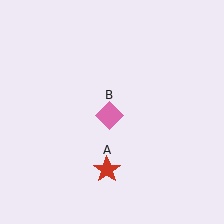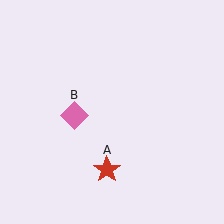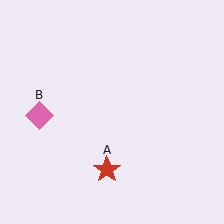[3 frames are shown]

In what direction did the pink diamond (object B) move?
The pink diamond (object B) moved left.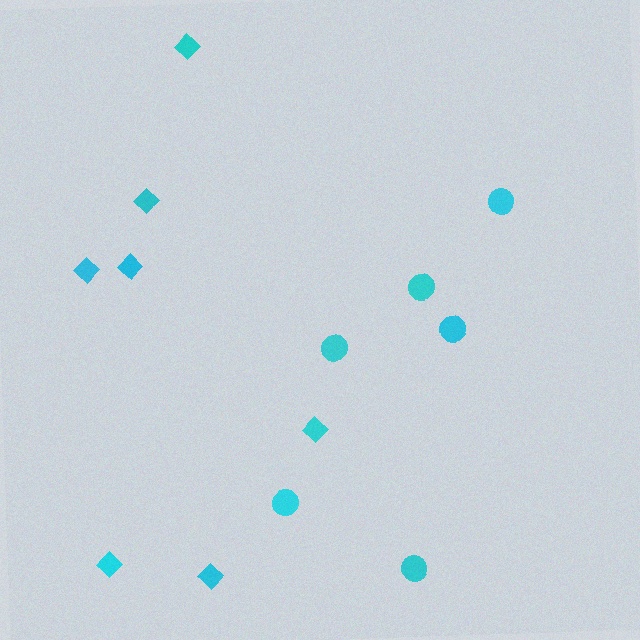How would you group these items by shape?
There are 2 groups: one group of diamonds (7) and one group of circles (6).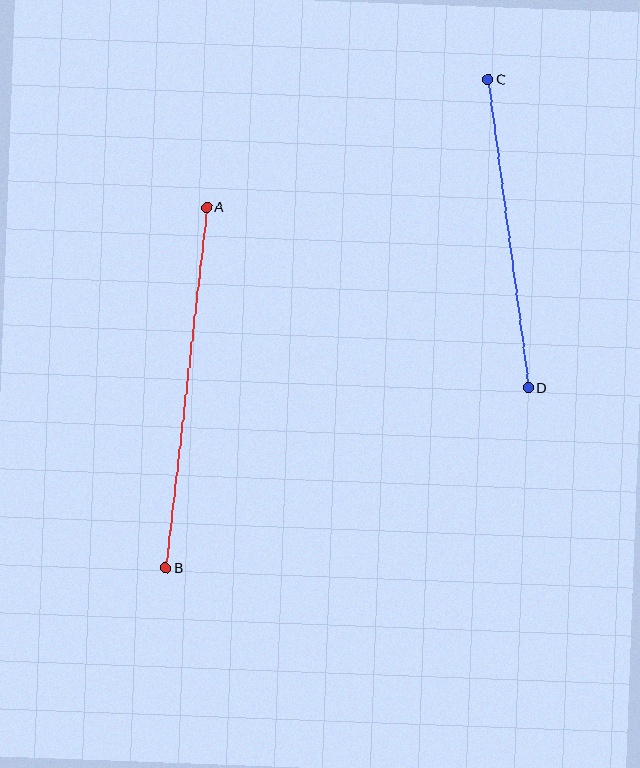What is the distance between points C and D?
The distance is approximately 311 pixels.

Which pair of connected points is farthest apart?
Points A and B are farthest apart.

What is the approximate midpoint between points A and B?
The midpoint is at approximately (186, 387) pixels.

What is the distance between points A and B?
The distance is approximately 363 pixels.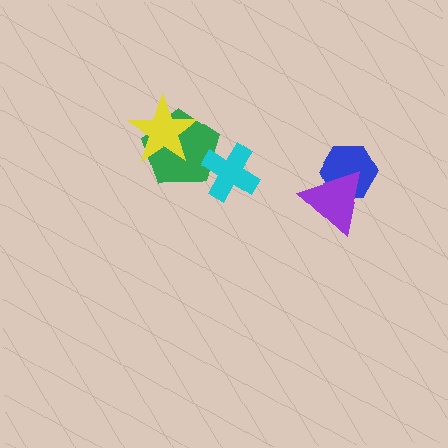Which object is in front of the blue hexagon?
The purple triangle is in front of the blue hexagon.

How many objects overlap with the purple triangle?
1 object overlaps with the purple triangle.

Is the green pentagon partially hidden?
Yes, it is partially covered by another shape.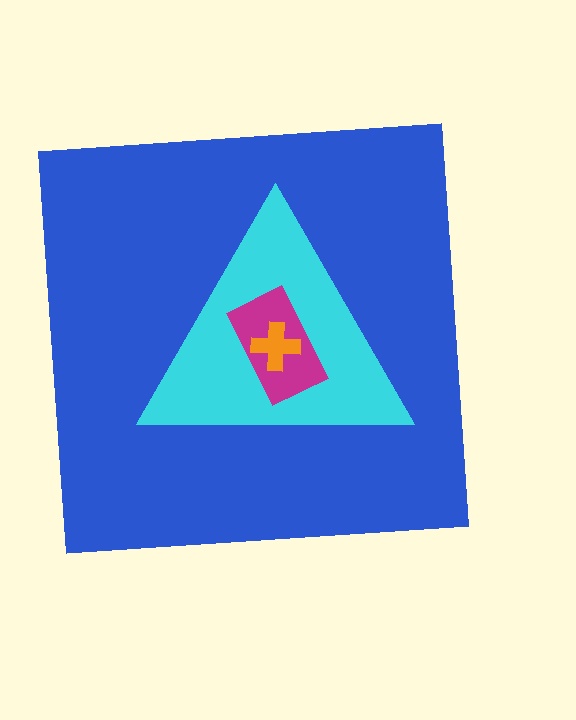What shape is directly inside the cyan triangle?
The magenta rectangle.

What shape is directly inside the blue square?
The cyan triangle.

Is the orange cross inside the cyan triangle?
Yes.